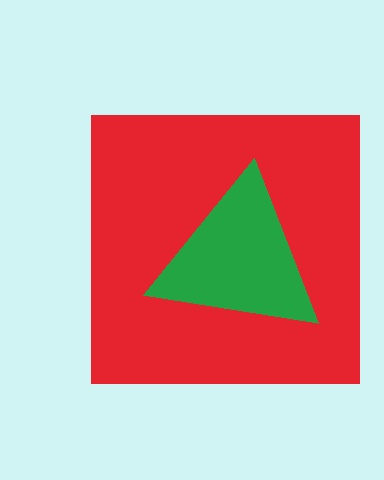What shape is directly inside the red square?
The green triangle.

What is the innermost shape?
The green triangle.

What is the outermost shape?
The red square.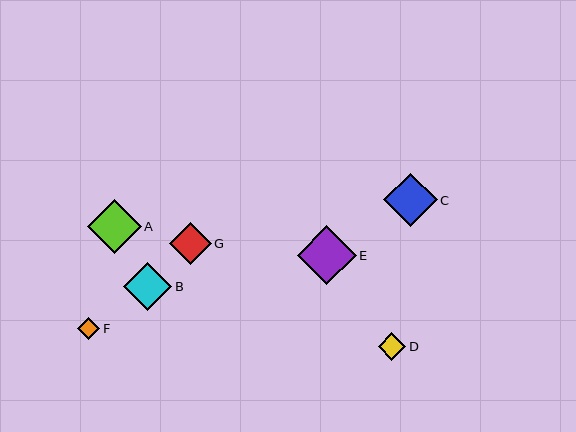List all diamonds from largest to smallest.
From largest to smallest: E, A, C, B, G, D, F.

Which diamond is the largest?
Diamond E is the largest with a size of approximately 58 pixels.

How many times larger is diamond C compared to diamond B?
Diamond C is approximately 1.1 times the size of diamond B.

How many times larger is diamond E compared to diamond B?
Diamond E is approximately 1.2 times the size of diamond B.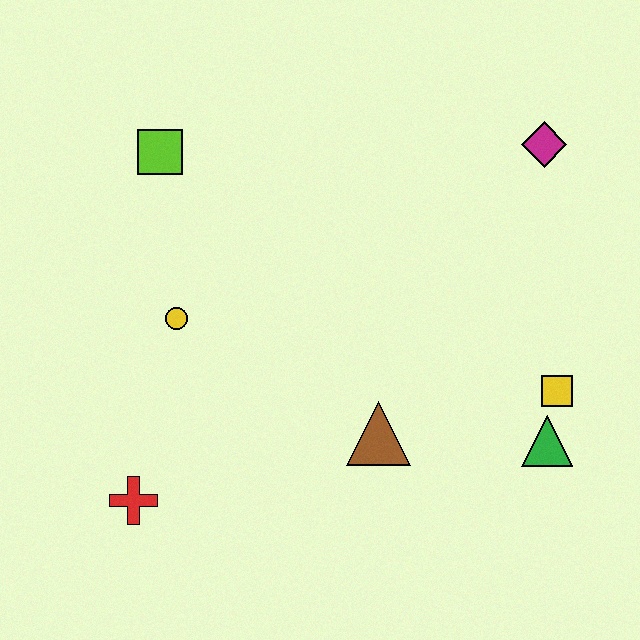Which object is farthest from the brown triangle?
The lime square is farthest from the brown triangle.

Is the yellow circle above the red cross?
Yes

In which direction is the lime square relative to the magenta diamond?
The lime square is to the left of the magenta diamond.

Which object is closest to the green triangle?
The yellow square is closest to the green triangle.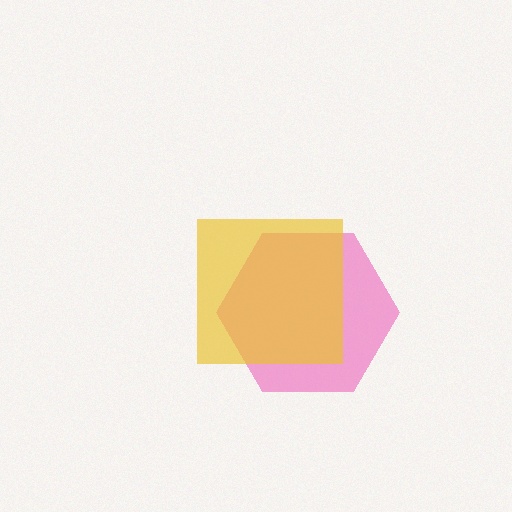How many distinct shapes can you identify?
There are 2 distinct shapes: a pink hexagon, a yellow square.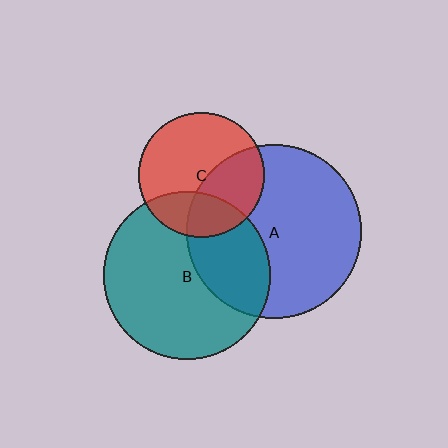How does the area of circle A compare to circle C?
Approximately 1.9 times.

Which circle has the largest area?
Circle A (blue).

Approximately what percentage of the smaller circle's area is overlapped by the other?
Approximately 35%.